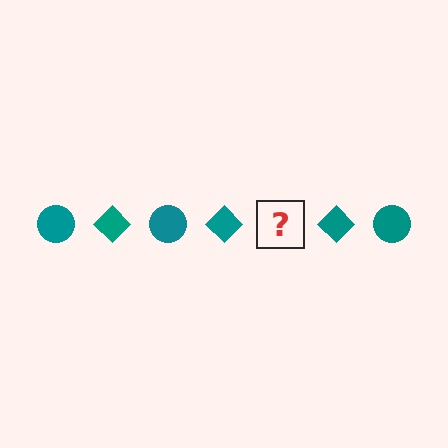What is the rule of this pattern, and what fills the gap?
The rule is that the pattern cycles through circle, diamond shapes in teal. The gap should be filled with a teal circle.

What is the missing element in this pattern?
The missing element is a teal circle.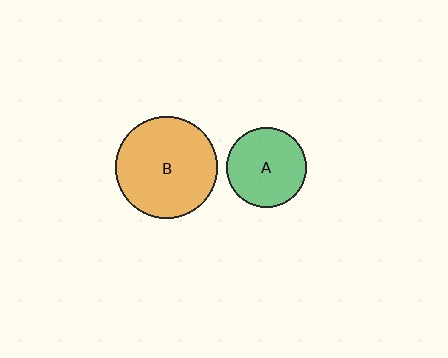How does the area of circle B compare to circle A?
Approximately 1.6 times.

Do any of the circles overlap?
No, none of the circles overlap.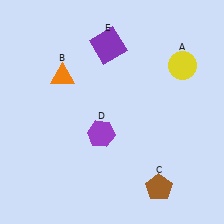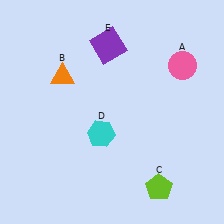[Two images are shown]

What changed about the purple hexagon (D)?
In Image 1, D is purple. In Image 2, it changed to cyan.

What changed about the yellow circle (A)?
In Image 1, A is yellow. In Image 2, it changed to pink.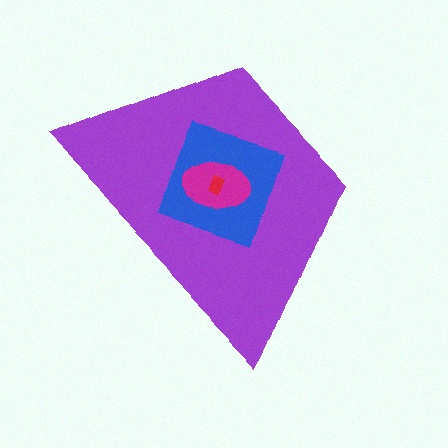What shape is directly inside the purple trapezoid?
The blue square.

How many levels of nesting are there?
4.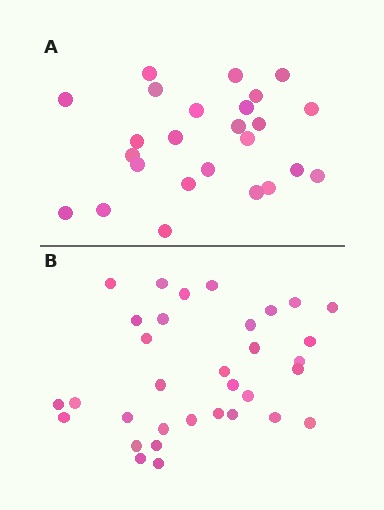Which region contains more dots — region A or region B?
Region B (the bottom region) has more dots.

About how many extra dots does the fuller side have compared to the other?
Region B has roughly 8 or so more dots than region A.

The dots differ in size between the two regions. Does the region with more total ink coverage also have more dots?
No. Region A has more total ink coverage because its dots are larger, but region B actually contains more individual dots. Total area can be misleading — the number of items is what matters here.